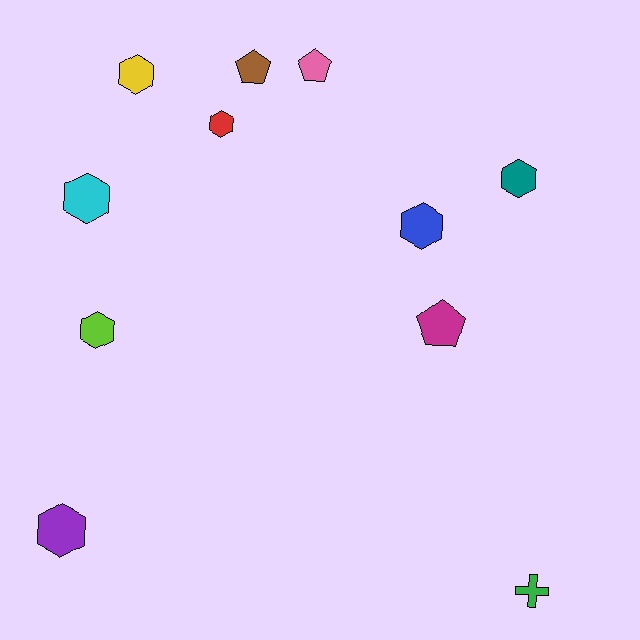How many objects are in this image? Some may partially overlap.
There are 11 objects.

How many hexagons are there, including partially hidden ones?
There are 7 hexagons.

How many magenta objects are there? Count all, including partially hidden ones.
There is 1 magenta object.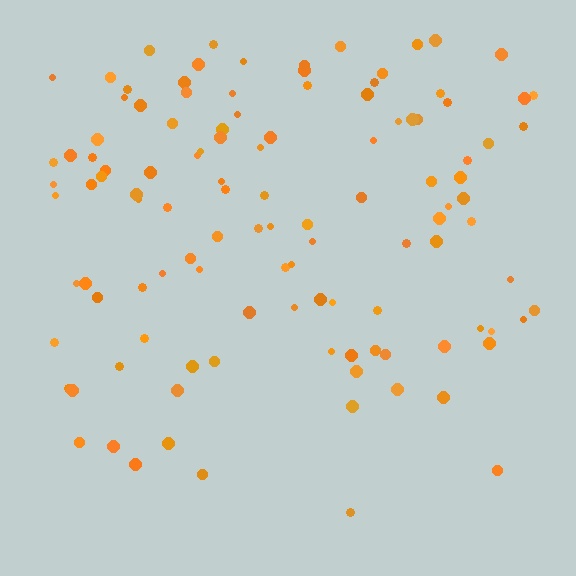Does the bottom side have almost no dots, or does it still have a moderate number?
Still a moderate number, just noticeably fewer than the top.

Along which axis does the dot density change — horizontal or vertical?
Vertical.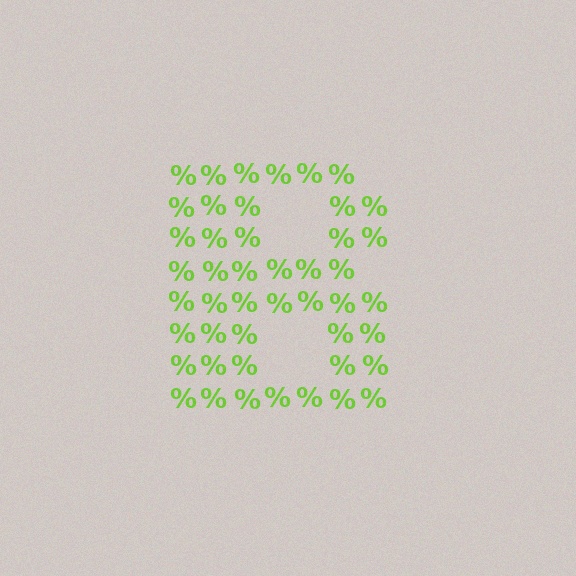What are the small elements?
The small elements are percent signs.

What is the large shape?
The large shape is the letter B.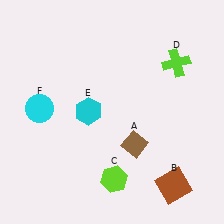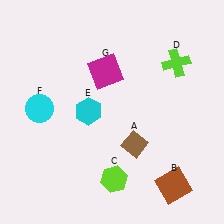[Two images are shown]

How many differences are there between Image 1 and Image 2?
There is 1 difference between the two images.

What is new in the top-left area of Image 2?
A magenta square (G) was added in the top-left area of Image 2.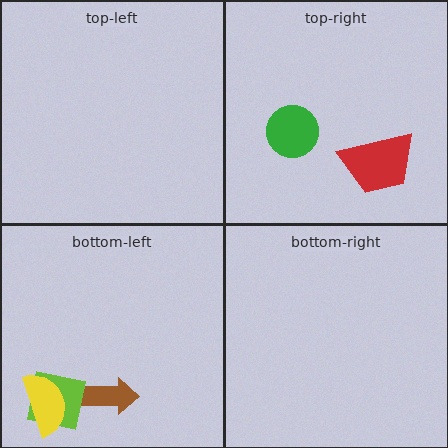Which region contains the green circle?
The top-right region.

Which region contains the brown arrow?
The bottom-left region.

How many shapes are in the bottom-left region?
3.